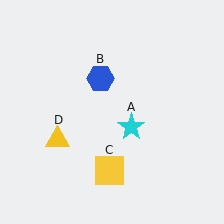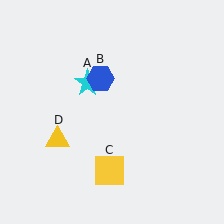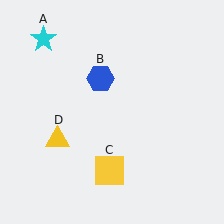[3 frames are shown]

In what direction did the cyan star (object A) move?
The cyan star (object A) moved up and to the left.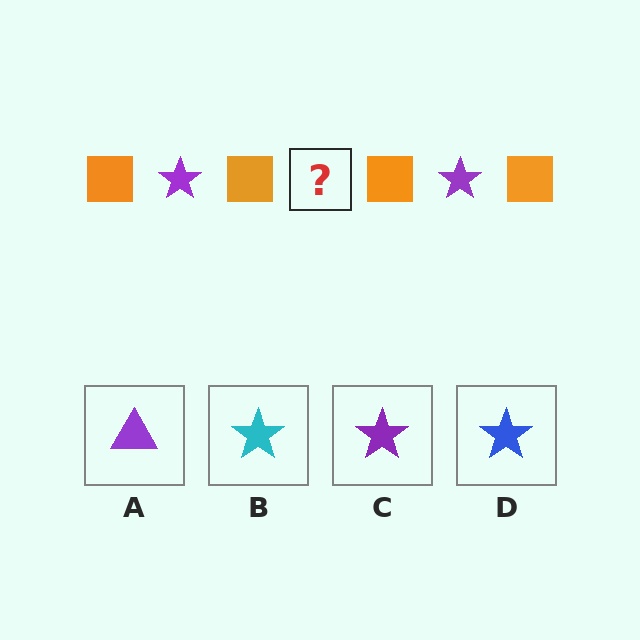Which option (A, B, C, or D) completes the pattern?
C.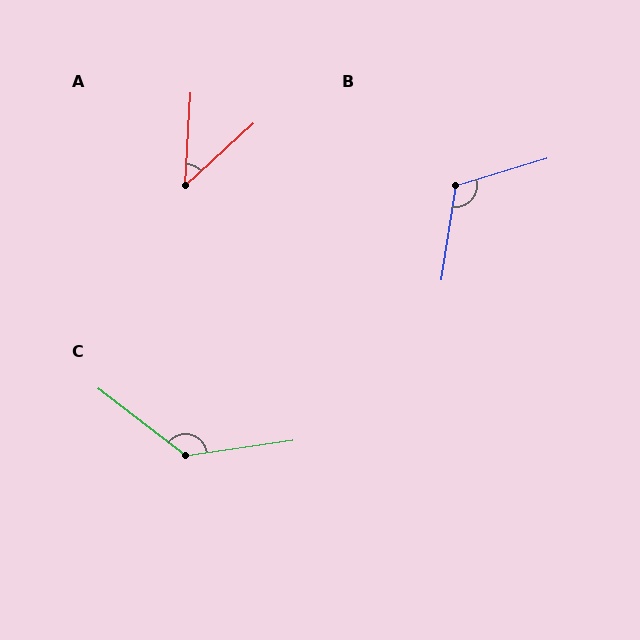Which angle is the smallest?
A, at approximately 44 degrees.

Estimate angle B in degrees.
Approximately 116 degrees.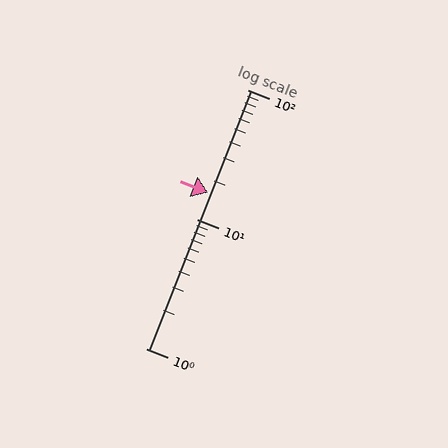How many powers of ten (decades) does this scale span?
The scale spans 2 decades, from 1 to 100.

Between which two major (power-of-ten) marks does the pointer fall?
The pointer is between 10 and 100.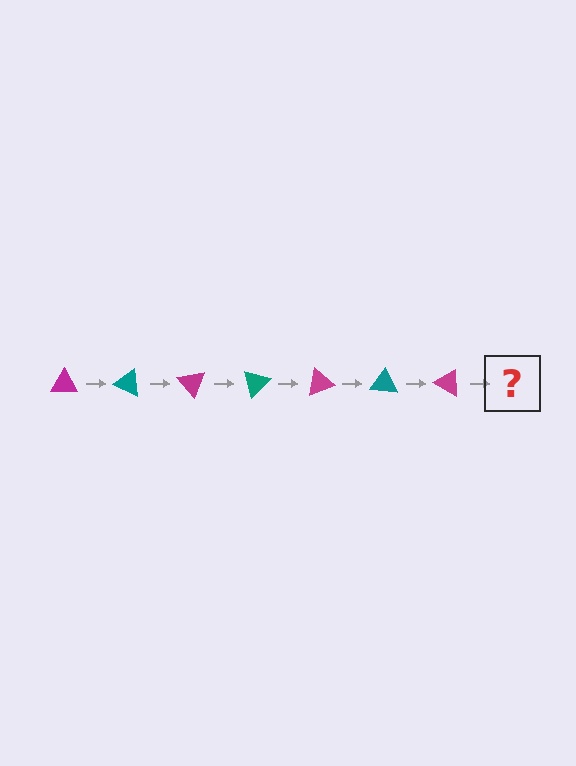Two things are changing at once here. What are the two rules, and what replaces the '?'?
The two rules are that it rotates 25 degrees each step and the color cycles through magenta and teal. The '?' should be a teal triangle, rotated 175 degrees from the start.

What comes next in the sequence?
The next element should be a teal triangle, rotated 175 degrees from the start.